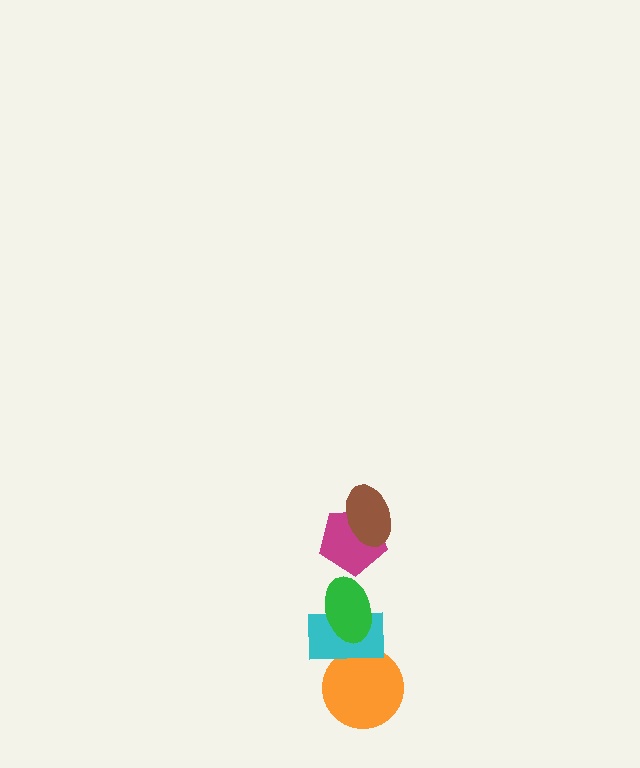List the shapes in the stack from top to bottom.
From top to bottom: the brown ellipse, the magenta pentagon, the green ellipse, the cyan rectangle, the orange circle.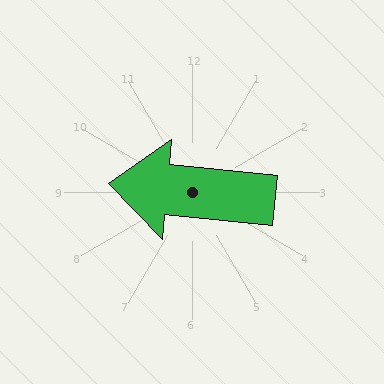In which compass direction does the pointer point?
West.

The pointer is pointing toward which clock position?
Roughly 9 o'clock.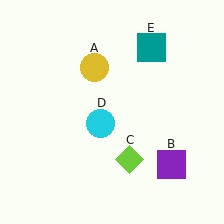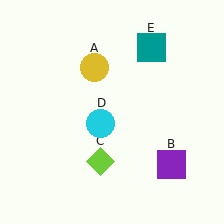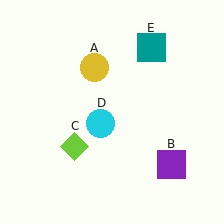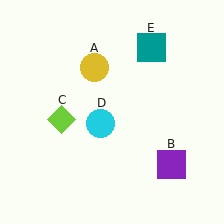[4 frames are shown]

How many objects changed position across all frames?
1 object changed position: lime diamond (object C).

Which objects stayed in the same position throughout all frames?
Yellow circle (object A) and purple square (object B) and cyan circle (object D) and teal square (object E) remained stationary.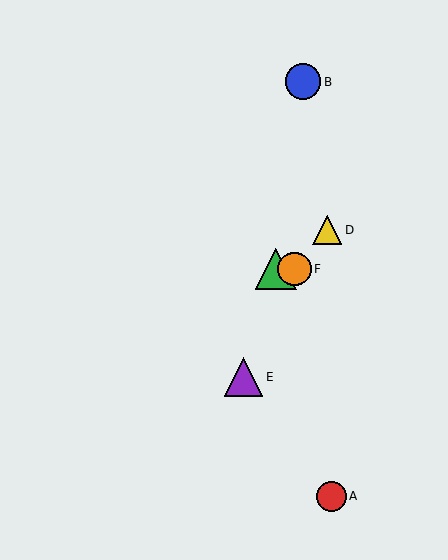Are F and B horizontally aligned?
No, F is at y≈269 and B is at y≈82.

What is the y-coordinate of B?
Object B is at y≈82.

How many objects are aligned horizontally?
2 objects (C, F) are aligned horizontally.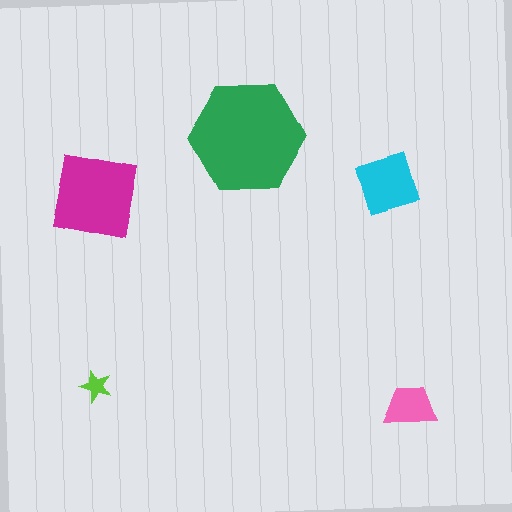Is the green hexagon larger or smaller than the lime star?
Larger.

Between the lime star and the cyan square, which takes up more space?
The cyan square.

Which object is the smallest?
The lime star.